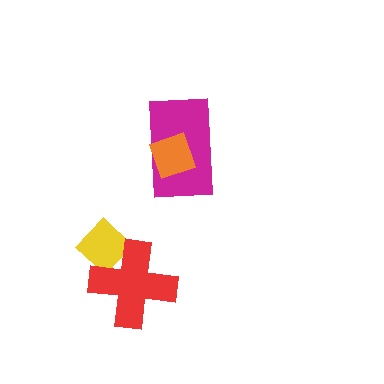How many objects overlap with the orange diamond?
1 object overlaps with the orange diamond.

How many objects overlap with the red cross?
1 object overlaps with the red cross.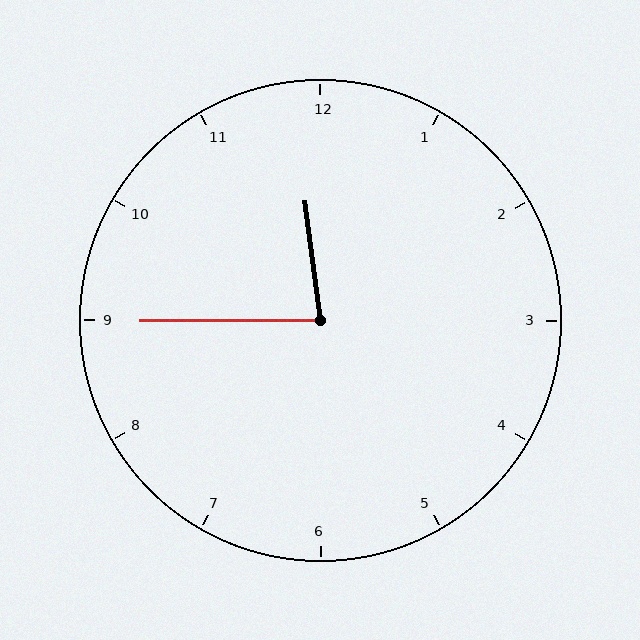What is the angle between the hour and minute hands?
Approximately 82 degrees.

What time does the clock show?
11:45.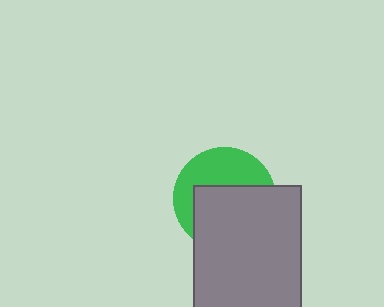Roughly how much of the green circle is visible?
A small part of it is visible (roughly 44%).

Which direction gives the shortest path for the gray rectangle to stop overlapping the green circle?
Moving down gives the shortest separation.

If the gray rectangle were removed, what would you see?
You would see the complete green circle.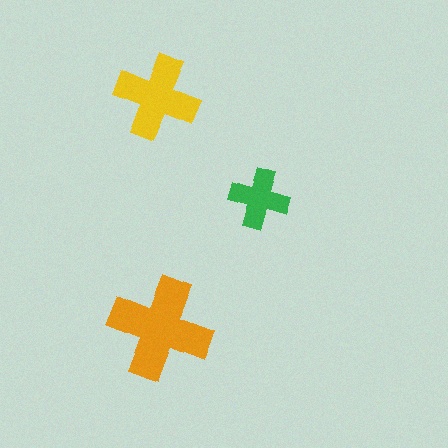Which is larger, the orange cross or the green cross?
The orange one.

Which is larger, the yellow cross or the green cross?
The yellow one.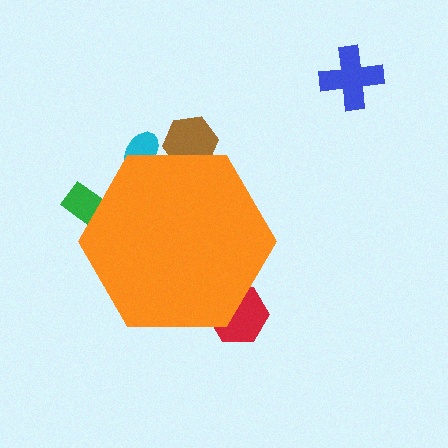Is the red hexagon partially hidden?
Yes, the red hexagon is partially hidden behind the orange hexagon.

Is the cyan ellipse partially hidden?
Yes, the cyan ellipse is partially hidden behind the orange hexagon.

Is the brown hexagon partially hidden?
Yes, the brown hexagon is partially hidden behind the orange hexagon.